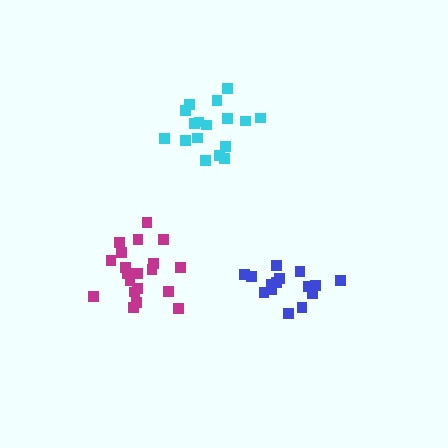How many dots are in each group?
Group 1: 15 dots, Group 2: 17 dots, Group 3: 20 dots (52 total).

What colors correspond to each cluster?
The clusters are colored: blue, cyan, magenta.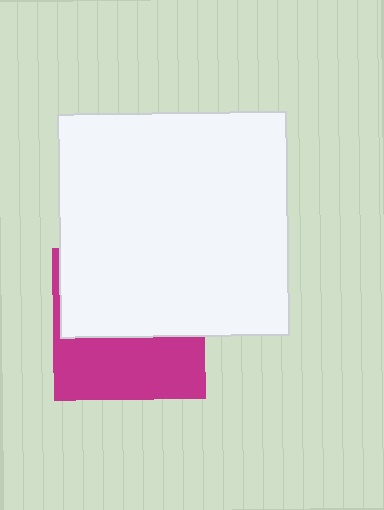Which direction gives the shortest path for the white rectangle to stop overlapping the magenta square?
Moving up gives the shortest separation.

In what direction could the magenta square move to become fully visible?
The magenta square could move down. That would shift it out from behind the white rectangle entirely.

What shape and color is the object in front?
The object in front is a white rectangle.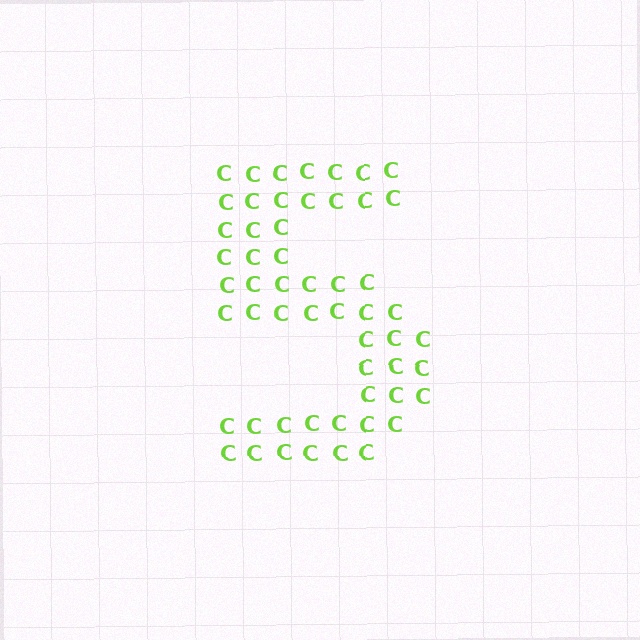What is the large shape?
The large shape is the digit 5.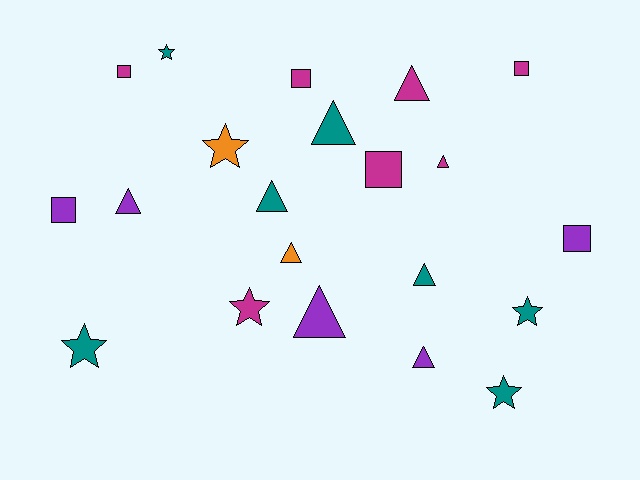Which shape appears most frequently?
Triangle, with 9 objects.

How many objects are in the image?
There are 21 objects.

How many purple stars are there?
There are no purple stars.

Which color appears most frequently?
Teal, with 7 objects.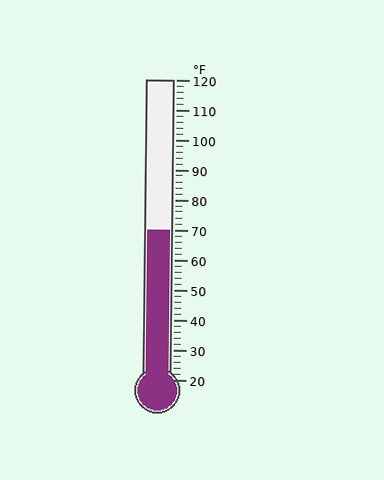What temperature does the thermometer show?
The thermometer shows approximately 70°F.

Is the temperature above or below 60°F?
The temperature is above 60°F.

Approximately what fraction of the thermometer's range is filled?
The thermometer is filled to approximately 50% of its range.